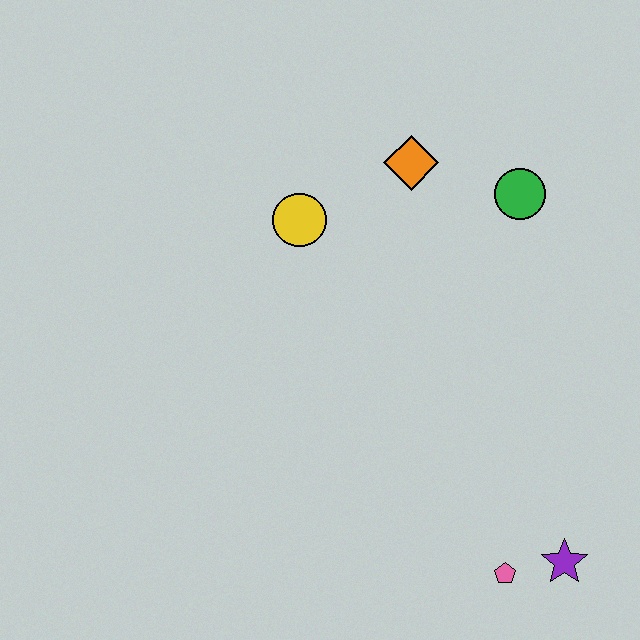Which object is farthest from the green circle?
The pink pentagon is farthest from the green circle.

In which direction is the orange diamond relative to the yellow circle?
The orange diamond is to the right of the yellow circle.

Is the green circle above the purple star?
Yes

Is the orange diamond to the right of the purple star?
No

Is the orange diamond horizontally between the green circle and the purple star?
No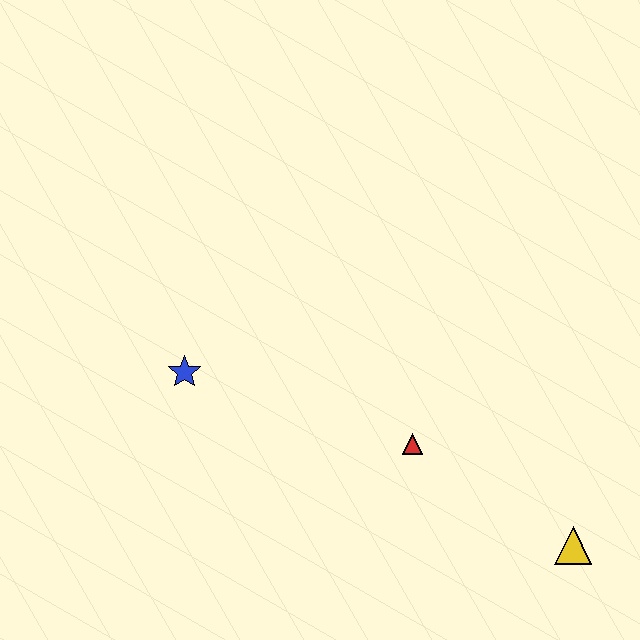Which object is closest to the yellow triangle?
The red triangle is closest to the yellow triangle.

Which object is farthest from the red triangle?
The blue star is farthest from the red triangle.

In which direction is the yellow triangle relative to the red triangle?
The yellow triangle is to the right of the red triangle.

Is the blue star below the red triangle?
No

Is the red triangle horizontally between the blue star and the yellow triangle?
Yes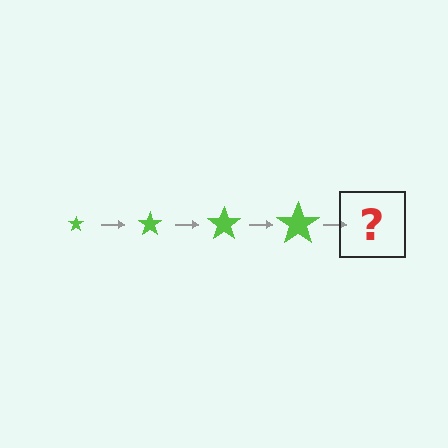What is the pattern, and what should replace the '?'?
The pattern is that the star gets progressively larger each step. The '?' should be a lime star, larger than the previous one.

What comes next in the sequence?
The next element should be a lime star, larger than the previous one.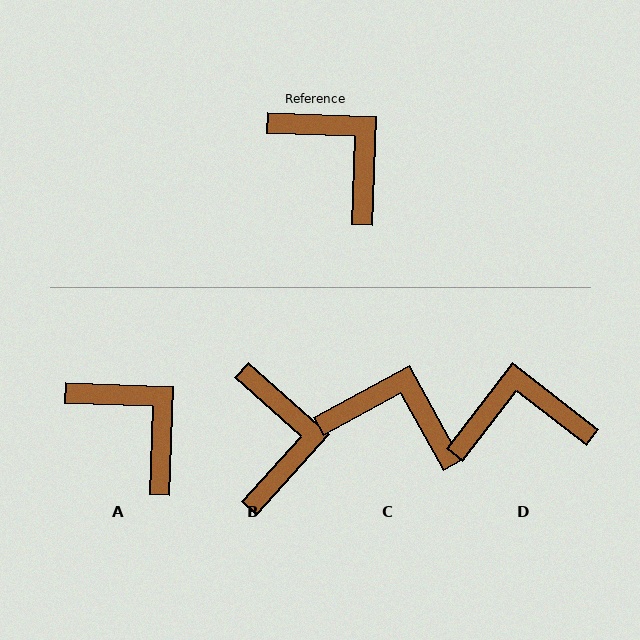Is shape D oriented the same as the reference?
No, it is off by about 54 degrees.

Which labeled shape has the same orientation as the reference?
A.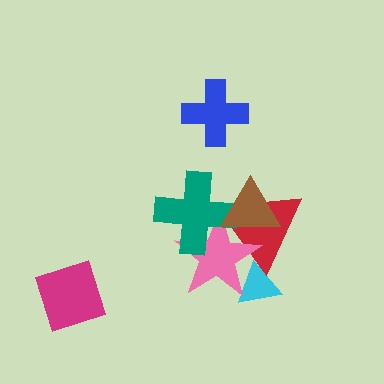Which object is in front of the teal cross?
The brown triangle is in front of the teal cross.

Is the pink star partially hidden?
Yes, it is partially covered by another shape.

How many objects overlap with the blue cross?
0 objects overlap with the blue cross.